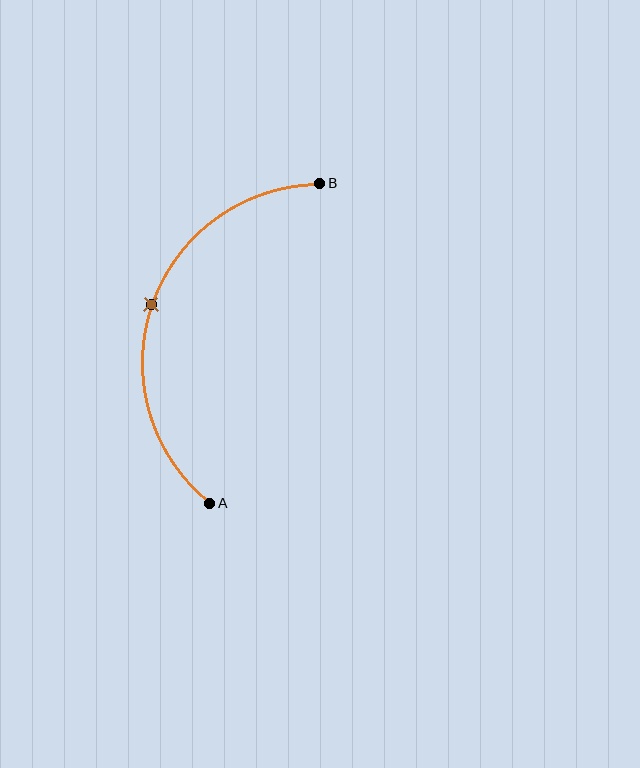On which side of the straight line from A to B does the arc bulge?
The arc bulges to the left of the straight line connecting A and B.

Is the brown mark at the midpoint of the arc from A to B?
Yes. The brown mark lies on the arc at equal arc-length from both A and B — it is the arc midpoint.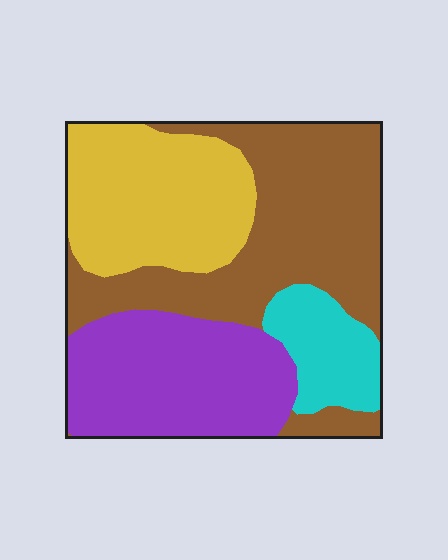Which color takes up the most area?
Brown, at roughly 40%.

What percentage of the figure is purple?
Purple covers roughly 25% of the figure.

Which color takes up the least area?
Cyan, at roughly 10%.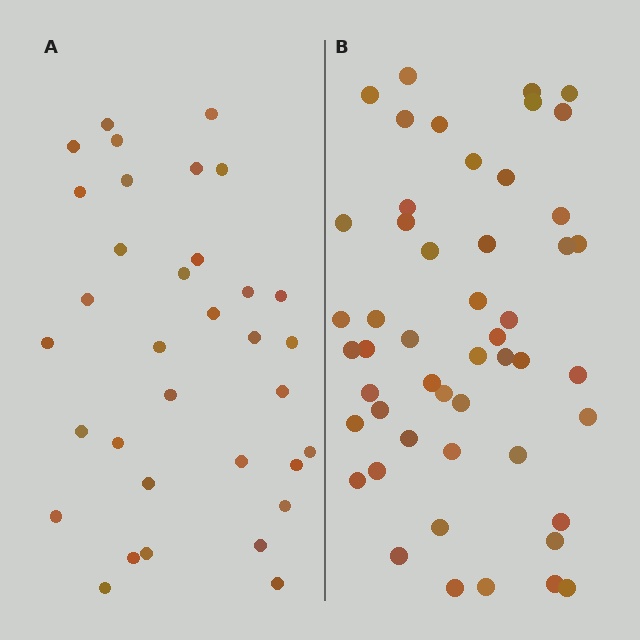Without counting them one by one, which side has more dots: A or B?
Region B (the right region) has more dots.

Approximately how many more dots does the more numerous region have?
Region B has approximately 15 more dots than region A.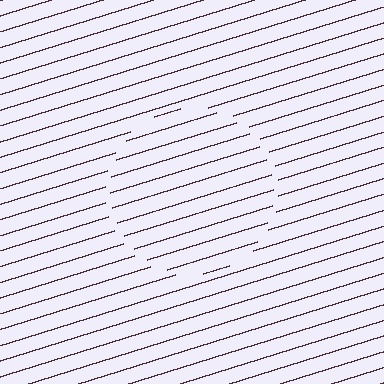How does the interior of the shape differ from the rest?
The interior of the shape contains the same grating, shifted by half a period — the contour is defined by the phase discontinuity where line-ends from the inner and outer gratings abut.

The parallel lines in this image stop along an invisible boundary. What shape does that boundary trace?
An illusory circle. The interior of the shape contains the same grating, shifted by half a period — the contour is defined by the phase discontinuity where line-ends from the inner and outer gratings abut.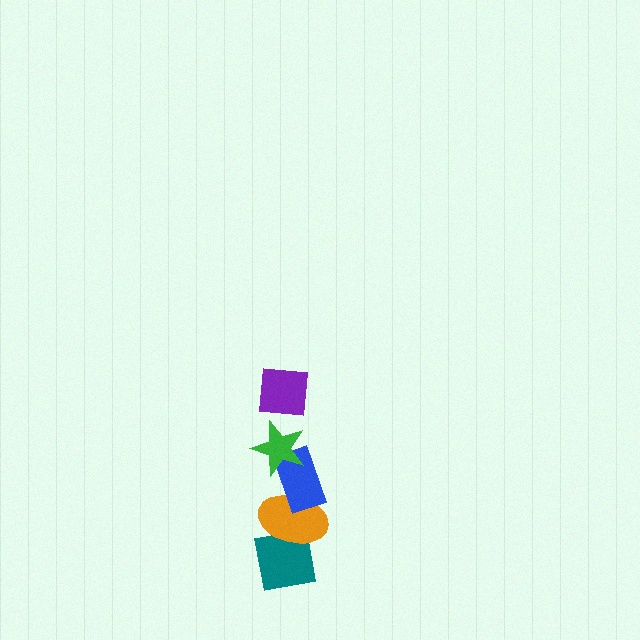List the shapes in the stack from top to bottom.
From top to bottom: the purple square, the green star, the blue rectangle, the orange ellipse, the teal square.